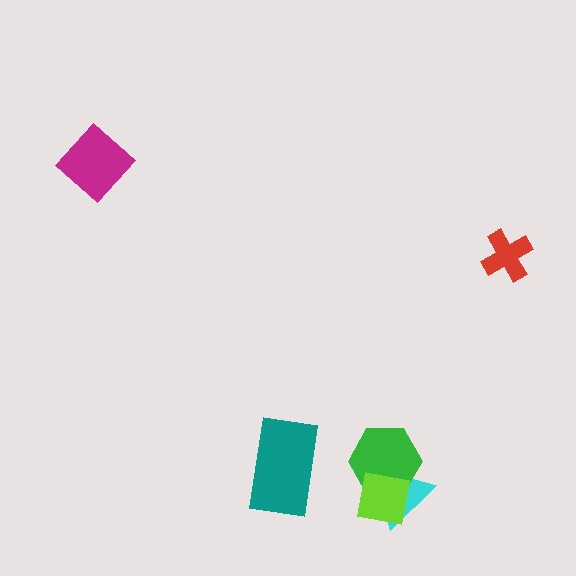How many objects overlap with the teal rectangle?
0 objects overlap with the teal rectangle.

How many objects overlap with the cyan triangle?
2 objects overlap with the cyan triangle.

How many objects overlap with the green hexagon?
2 objects overlap with the green hexagon.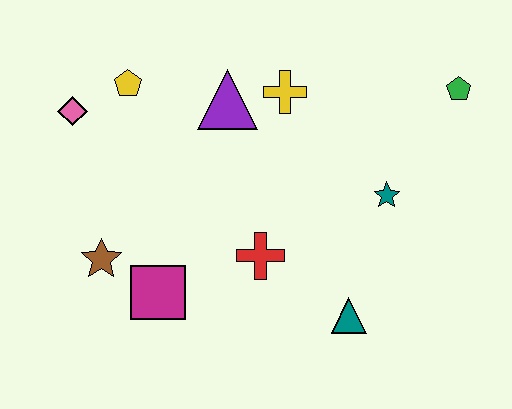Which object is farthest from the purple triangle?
The teal triangle is farthest from the purple triangle.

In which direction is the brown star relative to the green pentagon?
The brown star is to the left of the green pentagon.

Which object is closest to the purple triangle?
The yellow cross is closest to the purple triangle.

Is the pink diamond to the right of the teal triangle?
No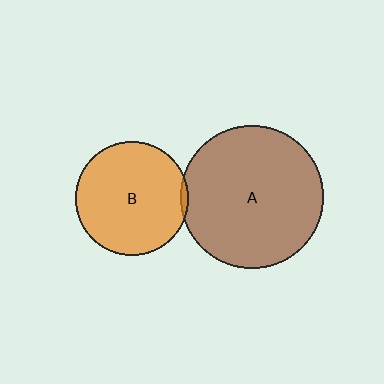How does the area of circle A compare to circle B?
Approximately 1.6 times.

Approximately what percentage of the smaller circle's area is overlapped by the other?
Approximately 5%.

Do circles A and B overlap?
Yes.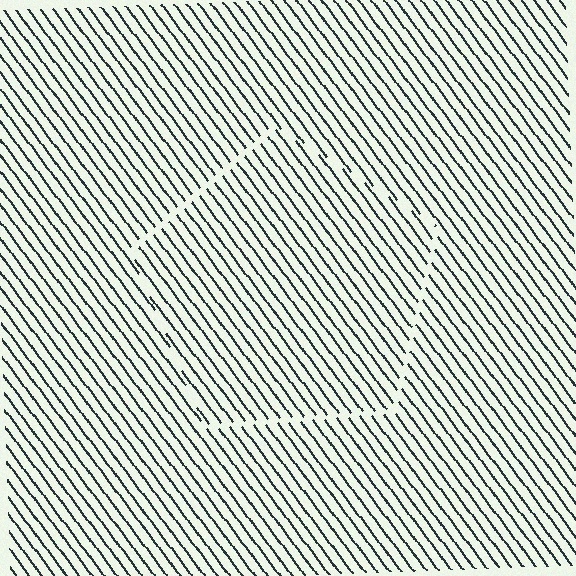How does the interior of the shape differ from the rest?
The interior of the shape contains the same grating, shifted by half a period — the contour is defined by the phase discontinuity where line-ends from the inner and outer gratings abut.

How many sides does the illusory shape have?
5 sides — the line-ends trace a pentagon.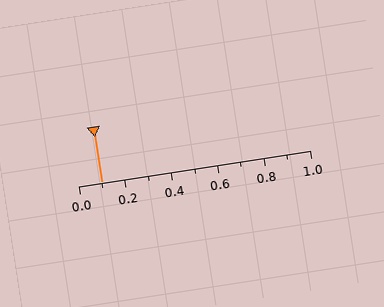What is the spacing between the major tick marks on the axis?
The major ticks are spaced 0.2 apart.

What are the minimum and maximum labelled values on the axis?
The axis runs from 0.0 to 1.0.